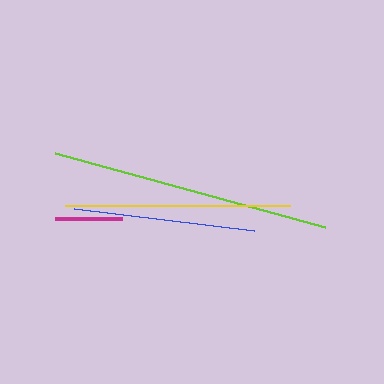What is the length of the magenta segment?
The magenta segment is approximately 67 pixels long.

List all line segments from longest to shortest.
From longest to shortest: lime, yellow, blue, magenta.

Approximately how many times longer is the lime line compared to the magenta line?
The lime line is approximately 4.2 times the length of the magenta line.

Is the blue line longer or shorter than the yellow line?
The yellow line is longer than the blue line.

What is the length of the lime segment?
The lime segment is approximately 280 pixels long.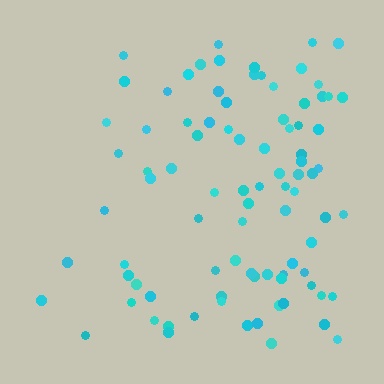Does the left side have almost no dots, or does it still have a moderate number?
Still a moderate number, just noticeably fewer than the right.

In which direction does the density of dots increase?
From left to right, with the right side densest.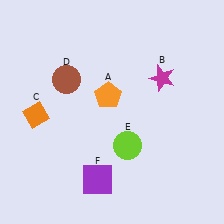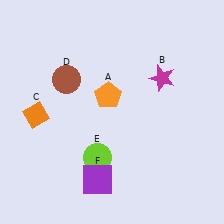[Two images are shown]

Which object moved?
The lime circle (E) moved left.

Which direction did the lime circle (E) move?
The lime circle (E) moved left.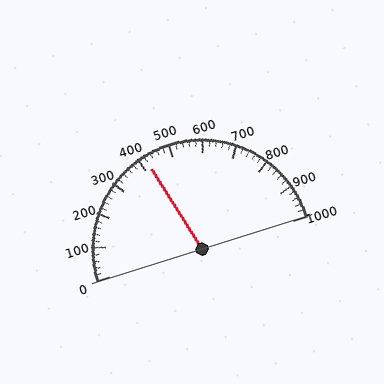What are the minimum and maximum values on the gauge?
The gauge ranges from 0 to 1000.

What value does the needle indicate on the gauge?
The needle indicates approximately 420.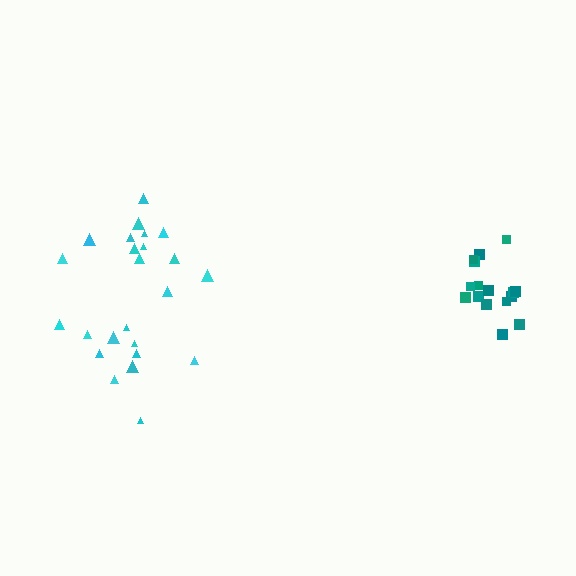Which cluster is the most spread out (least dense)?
Cyan.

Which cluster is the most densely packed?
Teal.